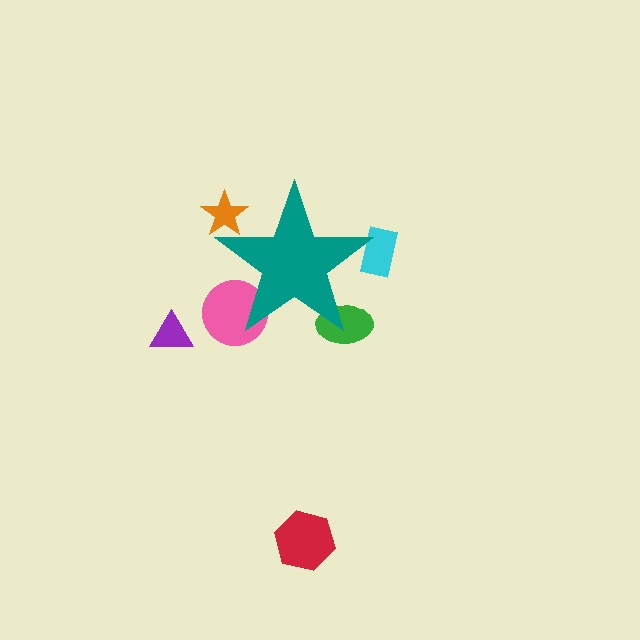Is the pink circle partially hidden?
Yes, the pink circle is partially hidden behind the teal star.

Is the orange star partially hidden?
Yes, the orange star is partially hidden behind the teal star.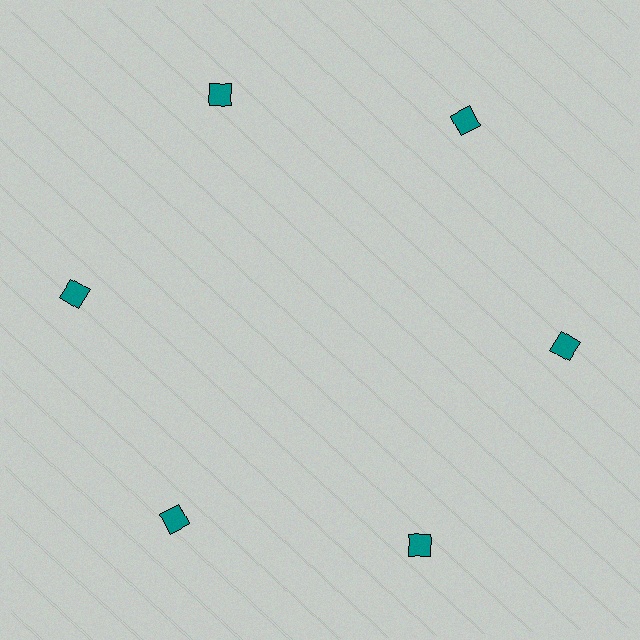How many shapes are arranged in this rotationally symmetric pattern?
There are 6 shapes, arranged in 6 groups of 1.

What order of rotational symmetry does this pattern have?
This pattern has 6-fold rotational symmetry.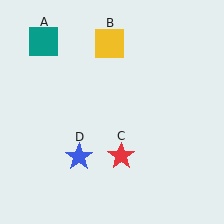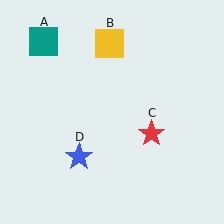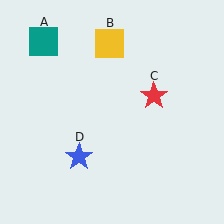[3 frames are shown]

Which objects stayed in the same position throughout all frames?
Teal square (object A) and yellow square (object B) and blue star (object D) remained stationary.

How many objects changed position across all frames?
1 object changed position: red star (object C).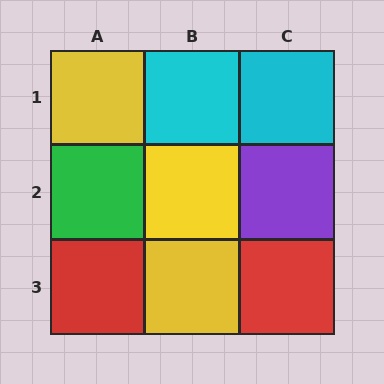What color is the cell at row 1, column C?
Cyan.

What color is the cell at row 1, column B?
Cyan.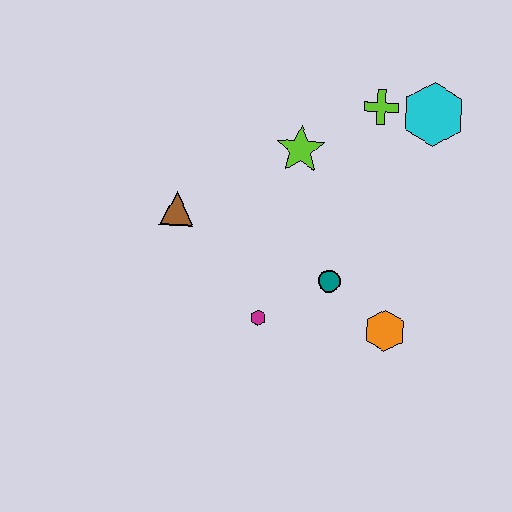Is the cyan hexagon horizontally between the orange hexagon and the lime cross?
No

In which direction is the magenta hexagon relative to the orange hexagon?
The magenta hexagon is to the left of the orange hexagon.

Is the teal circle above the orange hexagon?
Yes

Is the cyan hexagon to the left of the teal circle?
No